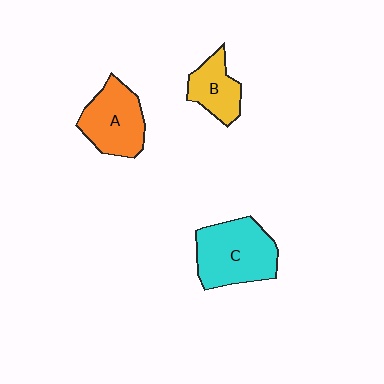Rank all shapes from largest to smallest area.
From largest to smallest: C (cyan), A (orange), B (yellow).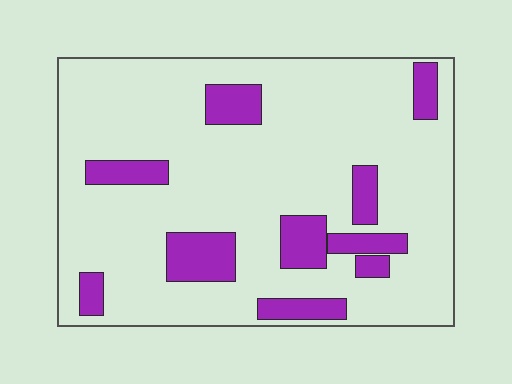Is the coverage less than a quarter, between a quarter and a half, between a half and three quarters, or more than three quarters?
Less than a quarter.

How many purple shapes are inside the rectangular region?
10.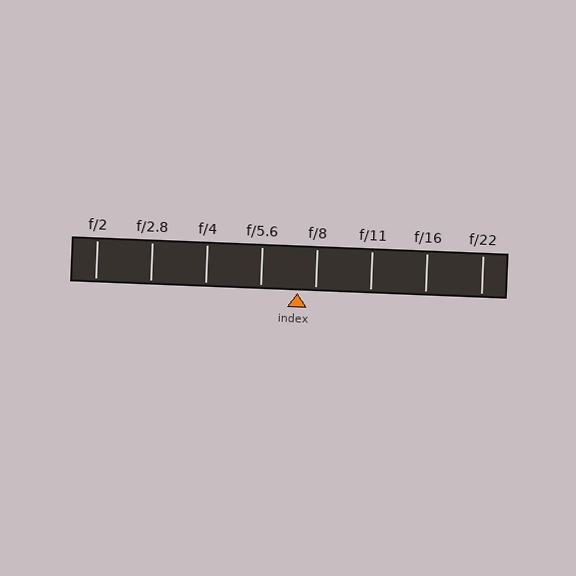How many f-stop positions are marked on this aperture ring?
There are 8 f-stop positions marked.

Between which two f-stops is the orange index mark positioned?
The index mark is between f/5.6 and f/8.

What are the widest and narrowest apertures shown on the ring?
The widest aperture shown is f/2 and the narrowest is f/22.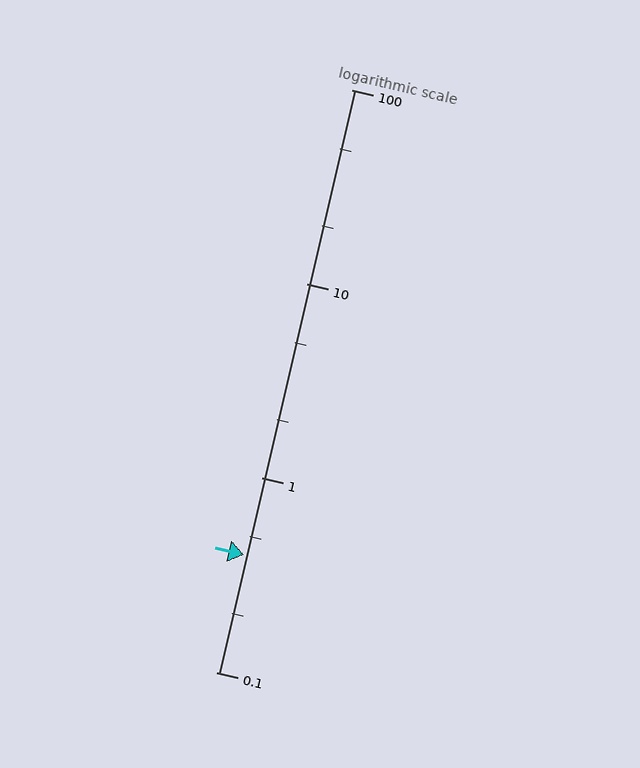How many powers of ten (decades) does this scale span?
The scale spans 3 decades, from 0.1 to 100.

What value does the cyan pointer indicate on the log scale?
The pointer indicates approximately 0.4.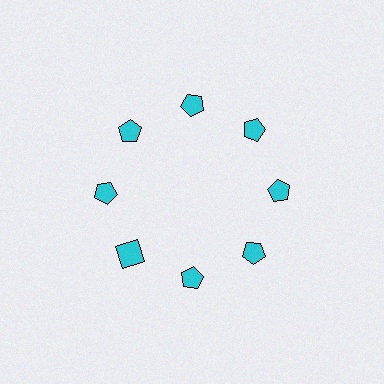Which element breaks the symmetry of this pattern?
The cyan square at roughly the 8 o'clock position breaks the symmetry. All other shapes are cyan pentagons.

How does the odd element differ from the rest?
It has a different shape: square instead of pentagon.